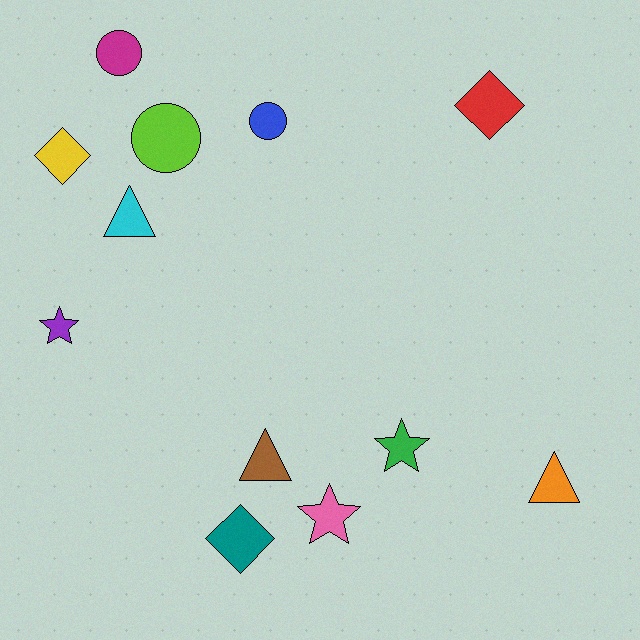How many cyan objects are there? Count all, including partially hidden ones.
There is 1 cyan object.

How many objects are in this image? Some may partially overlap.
There are 12 objects.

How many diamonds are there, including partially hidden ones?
There are 3 diamonds.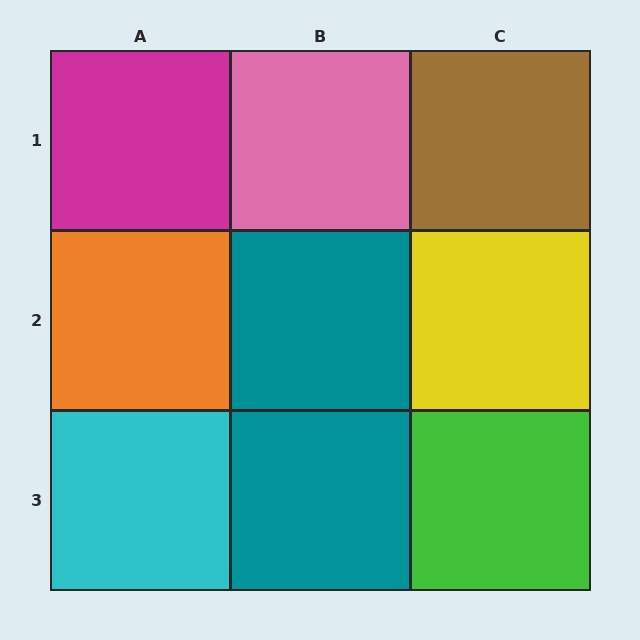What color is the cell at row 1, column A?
Magenta.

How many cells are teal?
2 cells are teal.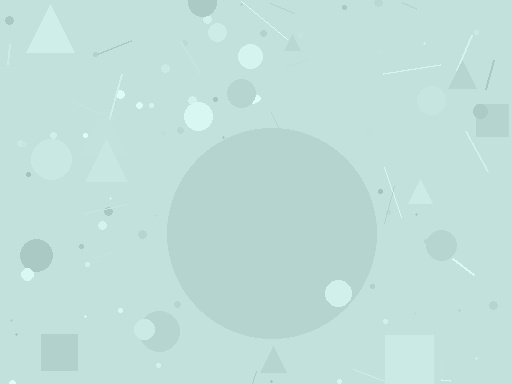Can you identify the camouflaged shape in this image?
The camouflaged shape is a circle.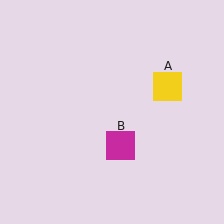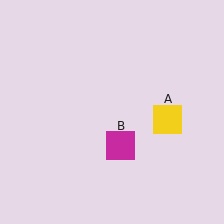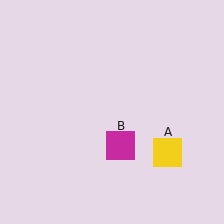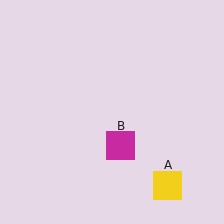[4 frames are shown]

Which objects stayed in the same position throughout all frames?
Magenta square (object B) remained stationary.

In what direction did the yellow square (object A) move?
The yellow square (object A) moved down.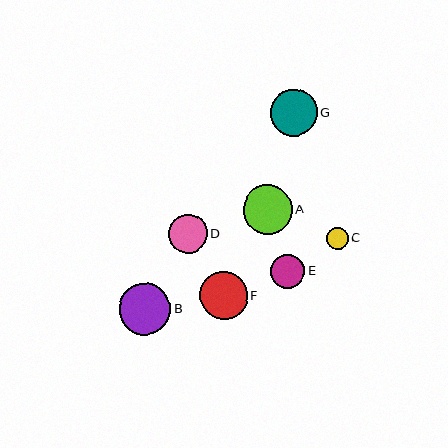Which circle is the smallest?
Circle C is the smallest with a size of approximately 22 pixels.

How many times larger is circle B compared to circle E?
Circle B is approximately 1.5 times the size of circle E.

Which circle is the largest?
Circle B is the largest with a size of approximately 52 pixels.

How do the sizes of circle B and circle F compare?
Circle B and circle F are approximately the same size.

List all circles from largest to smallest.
From largest to smallest: B, A, F, G, D, E, C.